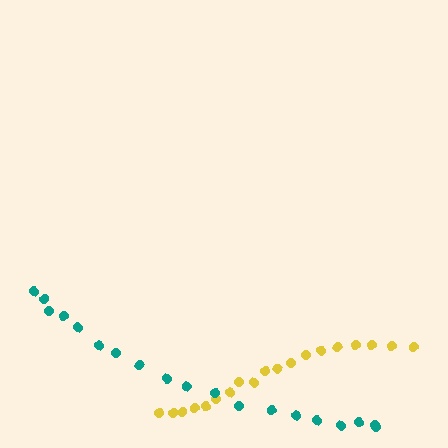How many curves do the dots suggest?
There are 2 distinct paths.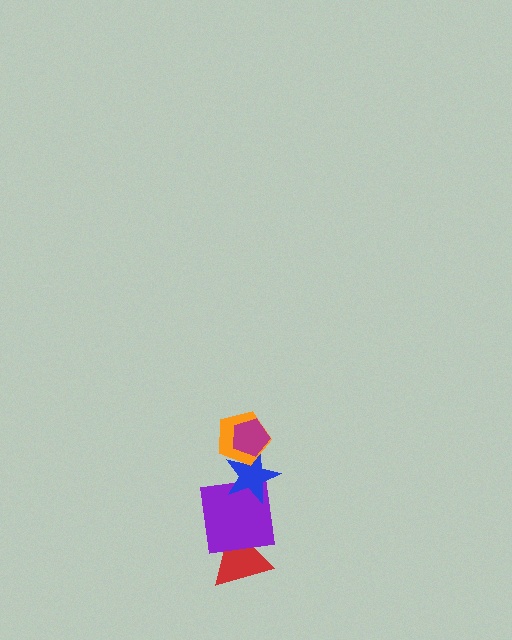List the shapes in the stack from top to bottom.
From top to bottom: the magenta pentagon, the orange pentagon, the blue star, the purple square, the red triangle.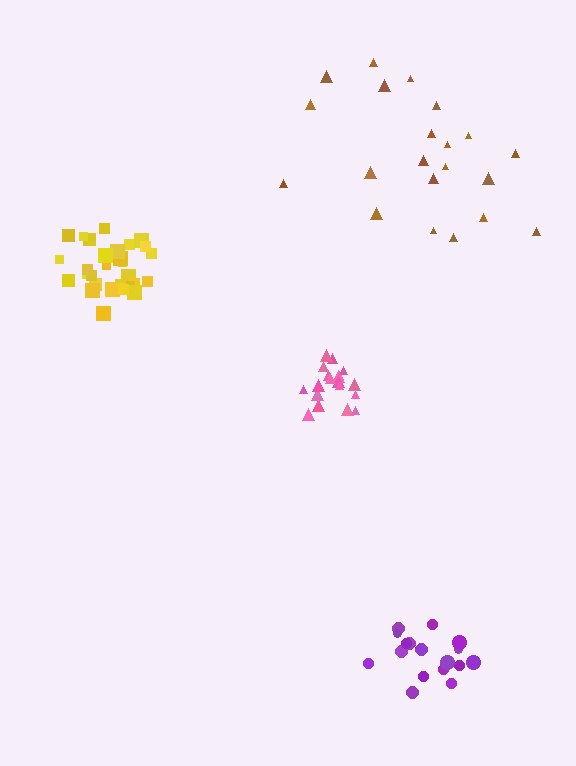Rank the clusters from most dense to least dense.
yellow, pink, purple, brown.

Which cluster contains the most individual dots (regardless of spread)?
Yellow (32).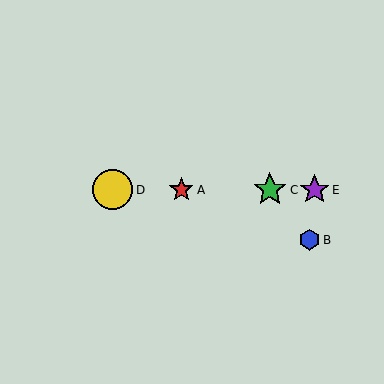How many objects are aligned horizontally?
4 objects (A, C, D, E) are aligned horizontally.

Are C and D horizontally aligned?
Yes, both are at y≈190.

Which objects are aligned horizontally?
Objects A, C, D, E are aligned horizontally.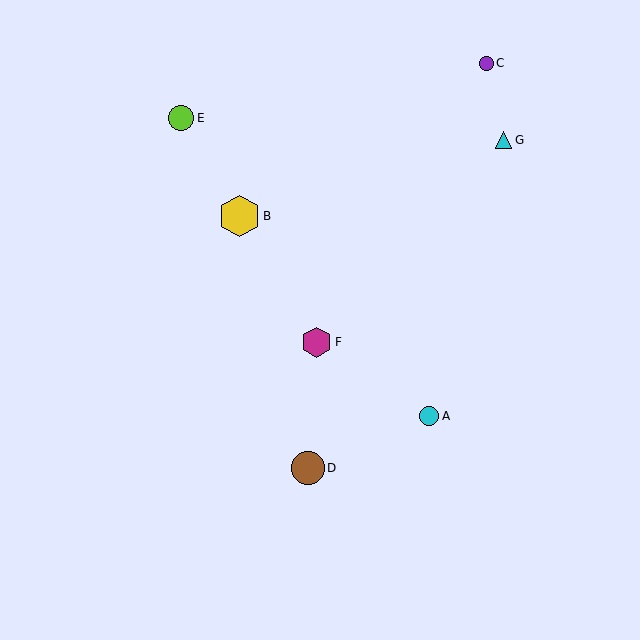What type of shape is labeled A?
Shape A is a cyan circle.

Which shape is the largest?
The yellow hexagon (labeled B) is the largest.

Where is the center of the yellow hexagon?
The center of the yellow hexagon is at (240, 216).